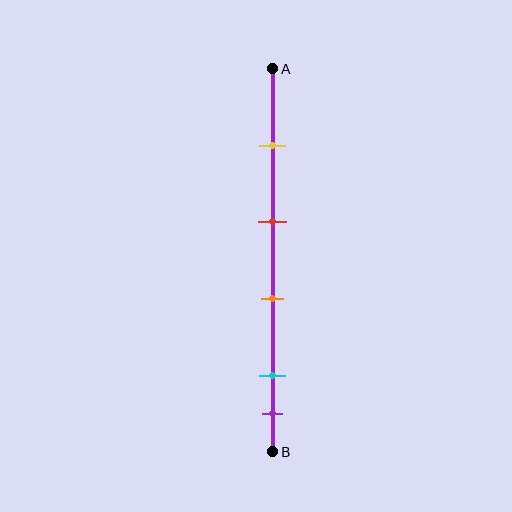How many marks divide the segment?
There are 5 marks dividing the segment.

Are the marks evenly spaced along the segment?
No, the marks are not evenly spaced.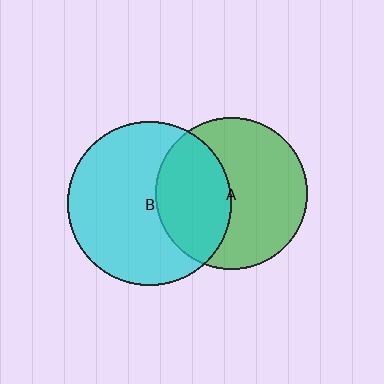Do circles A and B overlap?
Yes.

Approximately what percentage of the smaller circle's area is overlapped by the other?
Approximately 40%.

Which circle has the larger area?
Circle B (cyan).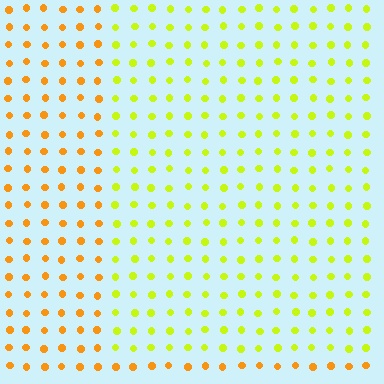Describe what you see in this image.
The image is filled with small orange elements in a uniform arrangement. A rectangle-shaped region is visible where the elements are tinted to a slightly different hue, forming a subtle color boundary.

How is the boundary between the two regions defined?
The boundary is defined purely by a slight shift in hue (about 39 degrees). Spacing, size, and orientation are identical on both sides.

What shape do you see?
I see a rectangle.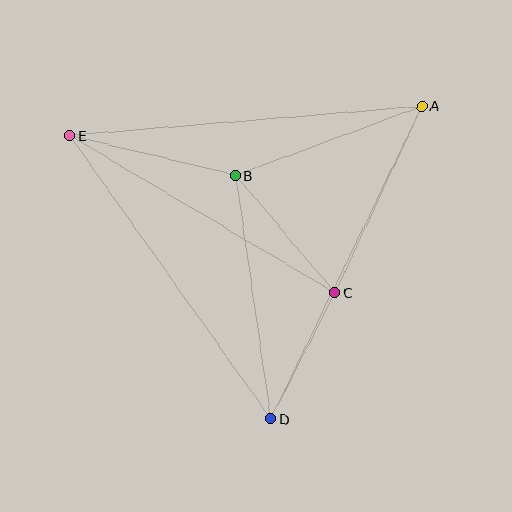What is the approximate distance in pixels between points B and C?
The distance between B and C is approximately 154 pixels.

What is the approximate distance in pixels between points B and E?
The distance between B and E is approximately 171 pixels.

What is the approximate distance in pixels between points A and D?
The distance between A and D is approximately 348 pixels.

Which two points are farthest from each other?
Points A and E are farthest from each other.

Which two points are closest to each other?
Points C and D are closest to each other.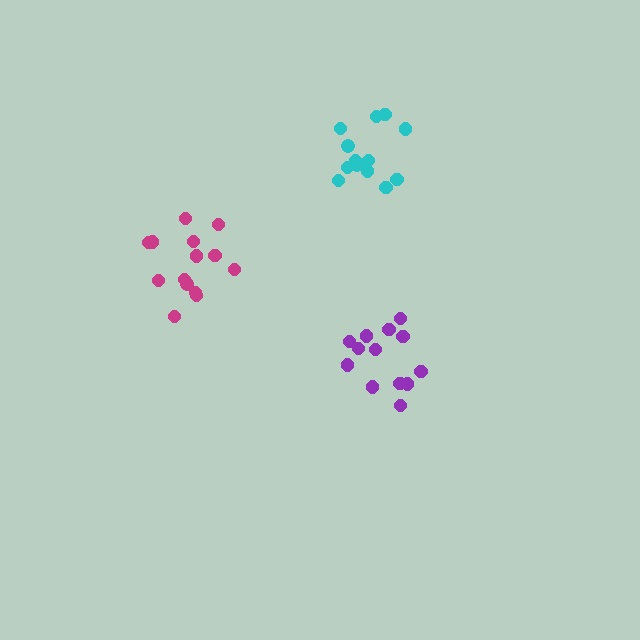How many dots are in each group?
Group 1: 14 dots, Group 2: 13 dots, Group 3: 13 dots (40 total).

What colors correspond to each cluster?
The clusters are colored: magenta, cyan, purple.